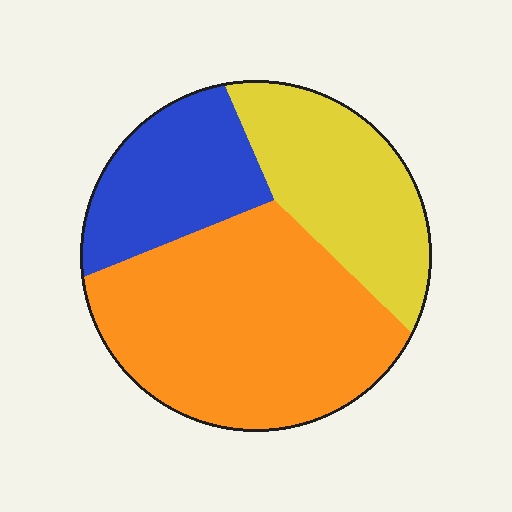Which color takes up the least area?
Blue, at roughly 20%.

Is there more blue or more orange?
Orange.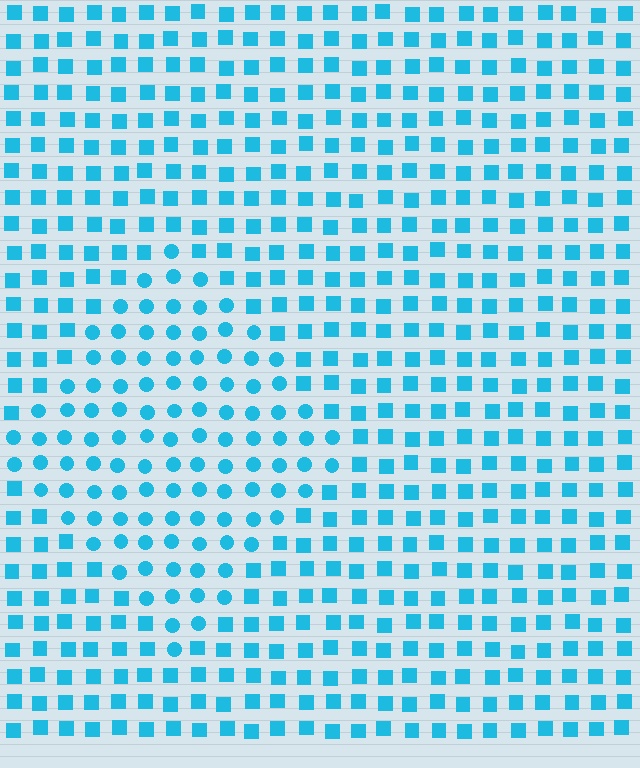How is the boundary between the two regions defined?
The boundary is defined by a change in element shape: circles inside vs. squares outside. All elements share the same color and spacing.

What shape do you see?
I see a diamond.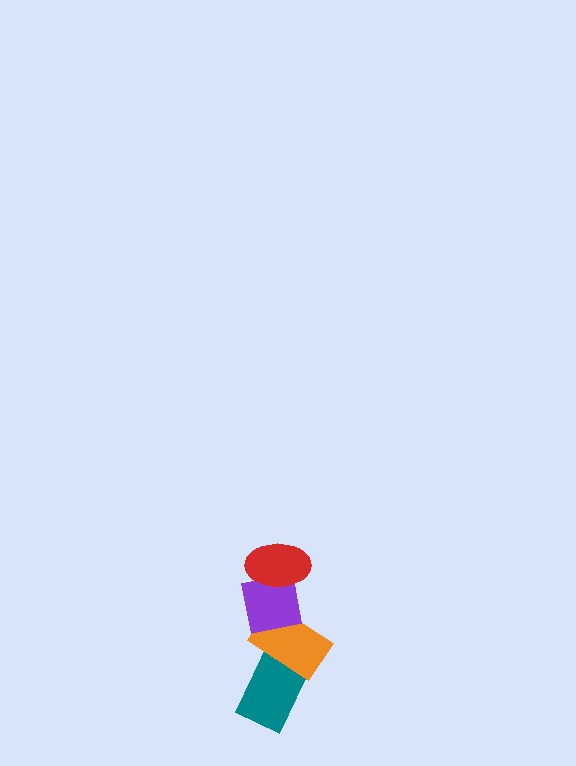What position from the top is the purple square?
The purple square is 2nd from the top.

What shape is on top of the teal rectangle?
The orange rectangle is on top of the teal rectangle.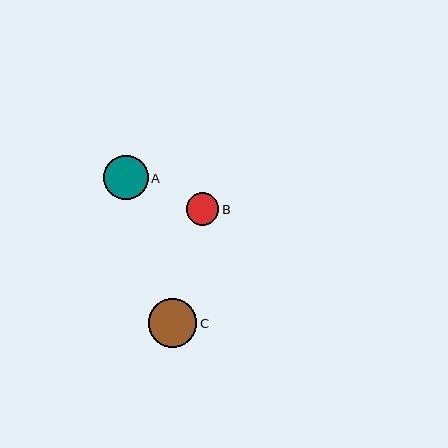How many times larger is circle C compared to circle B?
Circle C is approximately 1.5 times the size of circle B.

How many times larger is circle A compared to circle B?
Circle A is approximately 1.4 times the size of circle B.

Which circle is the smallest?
Circle B is the smallest with a size of approximately 33 pixels.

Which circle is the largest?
Circle C is the largest with a size of approximately 48 pixels.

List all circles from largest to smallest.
From largest to smallest: C, A, B.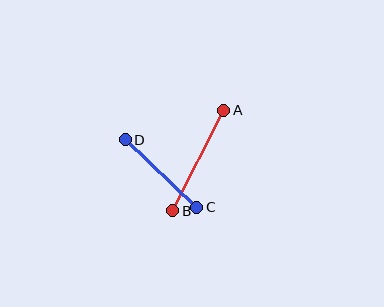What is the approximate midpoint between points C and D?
The midpoint is at approximately (161, 174) pixels.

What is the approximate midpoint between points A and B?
The midpoint is at approximately (198, 161) pixels.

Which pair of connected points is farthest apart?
Points A and B are farthest apart.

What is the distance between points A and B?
The distance is approximately 113 pixels.